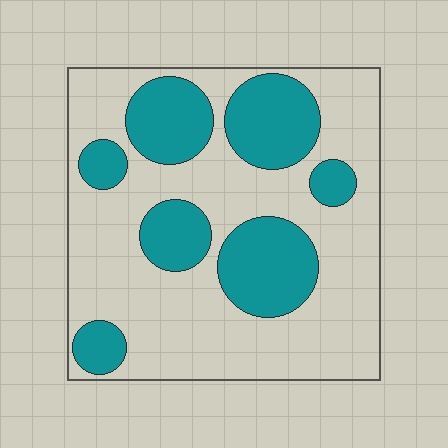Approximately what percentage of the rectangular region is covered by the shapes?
Approximately 35%.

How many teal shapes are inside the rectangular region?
7.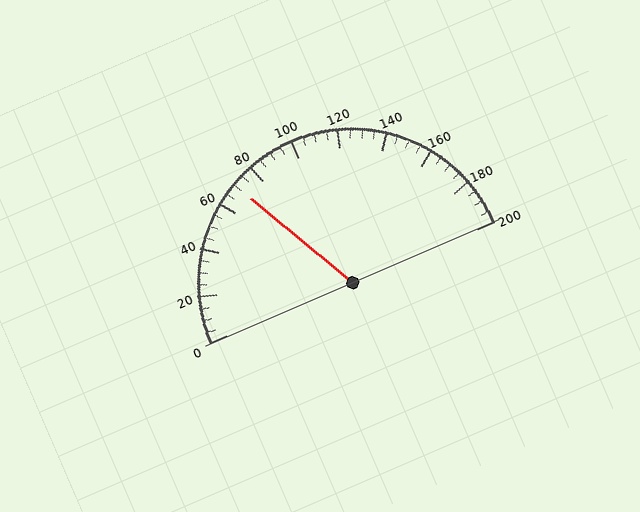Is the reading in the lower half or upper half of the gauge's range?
The reading is in the lower half of the range (0 to 200).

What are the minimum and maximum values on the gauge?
The gauge ranges from 0 to 200.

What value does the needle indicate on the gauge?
The needle indicates approximately 70.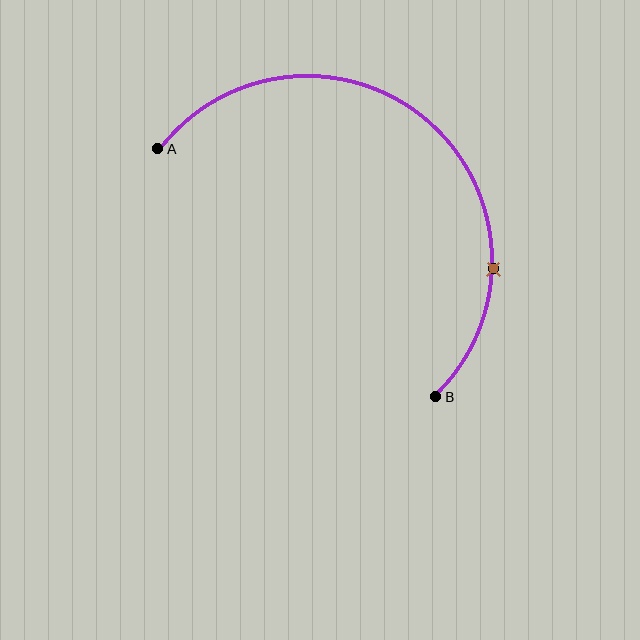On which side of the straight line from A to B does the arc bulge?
The arc bulges above and to the right of the straight line connecting A and B.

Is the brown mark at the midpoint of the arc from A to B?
No. The brown mark lies on the arc but is closer to endpoint B. The arc midpoint would be at the point on the curve equidistant along the arc from both A and B.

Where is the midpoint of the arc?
The arc midpoint is the point on the curve farthest from the straight line joining A and B. It sits above and to the right of that line.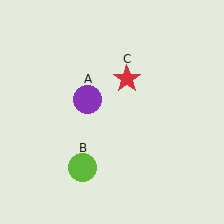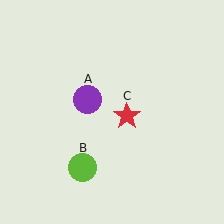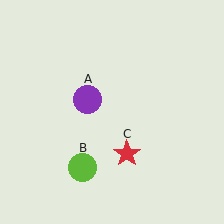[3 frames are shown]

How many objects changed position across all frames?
1 object changed position: red star (object C).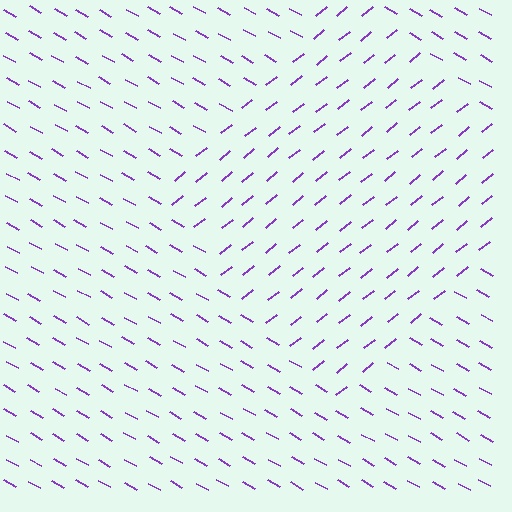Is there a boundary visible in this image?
Yes, there is a texture boundary formed by a change in line orientation.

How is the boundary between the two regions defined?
The boundary is defined purely by a change in line orientation (approximately 68 degrees difference). All lines are the same color and thickness.